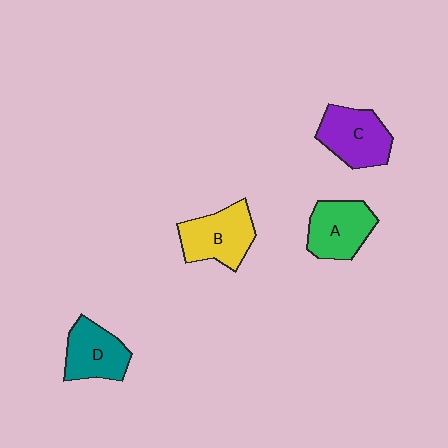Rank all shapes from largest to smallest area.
From largest to smallest: B (yellow), C (purple), A (green), D (teal).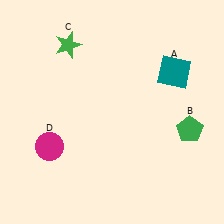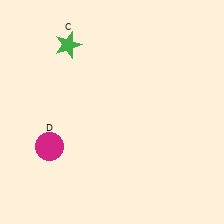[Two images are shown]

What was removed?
The green pentagon (B), the teal square (A) were removed in Image 2.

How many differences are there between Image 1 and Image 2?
There are 2 differences between the two images.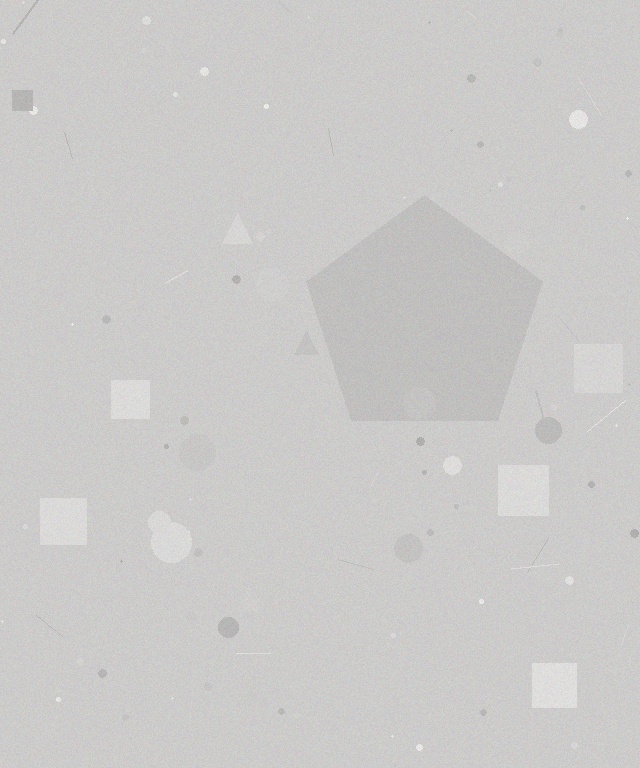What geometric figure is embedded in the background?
A pentagon is embedded in the background.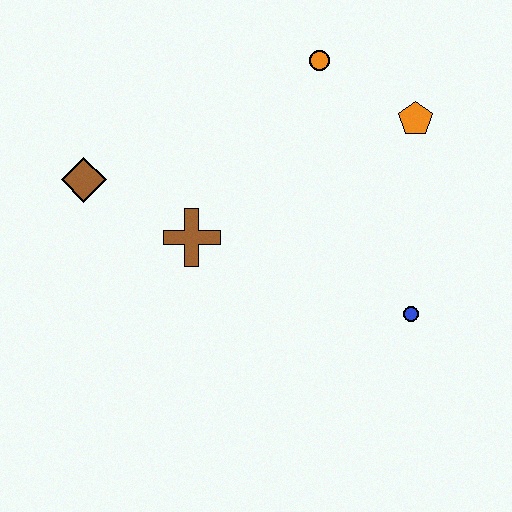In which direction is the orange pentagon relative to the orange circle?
The orange pentagon is to the right of the orange circle.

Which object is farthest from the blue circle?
The brown diamond is farthest from the blue circle.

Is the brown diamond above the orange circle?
No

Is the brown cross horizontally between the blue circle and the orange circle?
No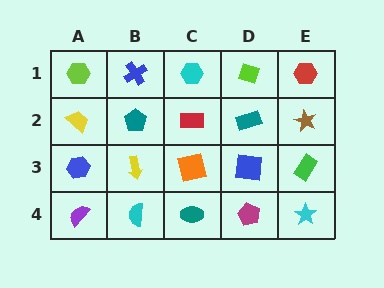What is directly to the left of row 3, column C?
A yellow arrow.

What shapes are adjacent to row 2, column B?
A blue cross (row 1, column B), a yellow arrow (row 3, column B), a yellow trapezoid (row 2, column A), a red rectangle (row 2, column C).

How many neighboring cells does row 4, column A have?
2.